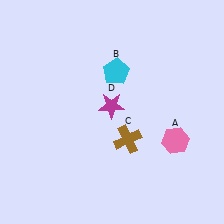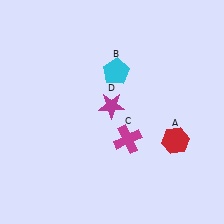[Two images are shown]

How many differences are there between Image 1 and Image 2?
There are 2 differences between the two images.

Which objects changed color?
A changed from pink to red. C changed from brown to magenta.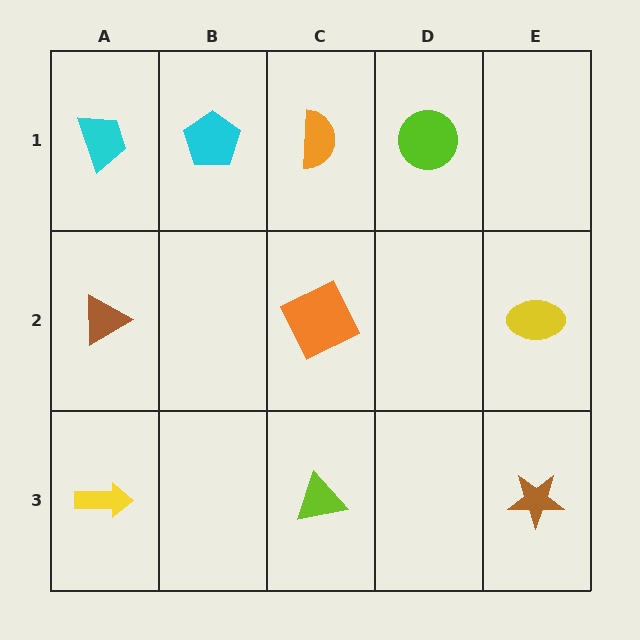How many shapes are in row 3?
3 shapes.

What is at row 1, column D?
A lime circle.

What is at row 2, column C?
An orange square.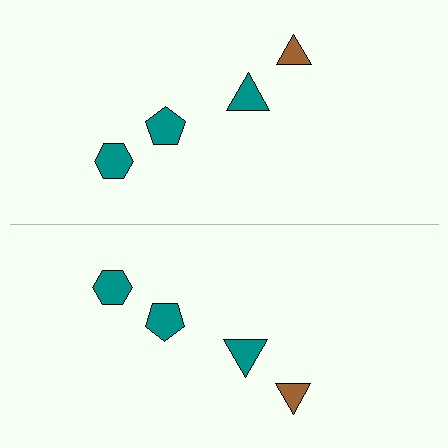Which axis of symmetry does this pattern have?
The pattern has a horizontal axis of symmetry running through the center of the image.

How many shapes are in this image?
There are 8 shapes in this image.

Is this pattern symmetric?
Yes, this pattern has bilateral (reflection) symmetry.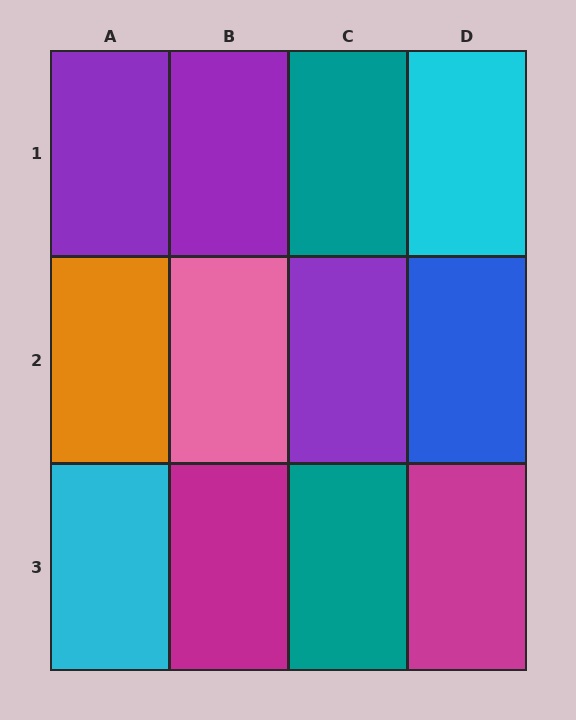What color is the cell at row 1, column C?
Teal.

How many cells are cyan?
2 cells are cyan.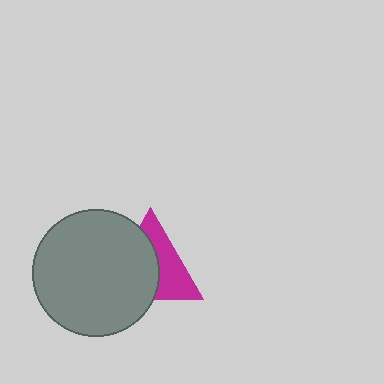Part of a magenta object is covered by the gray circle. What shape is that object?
It is a triangle.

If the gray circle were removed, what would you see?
You would see the complete magenta triangle.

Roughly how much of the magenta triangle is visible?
About half of it is visible (roughly 46%).